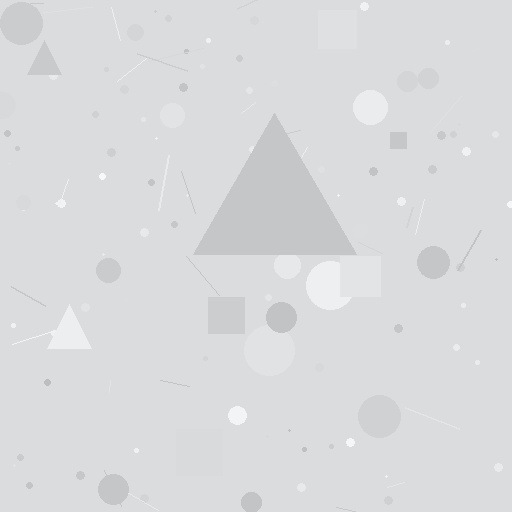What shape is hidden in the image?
A triangle is hidden in the image.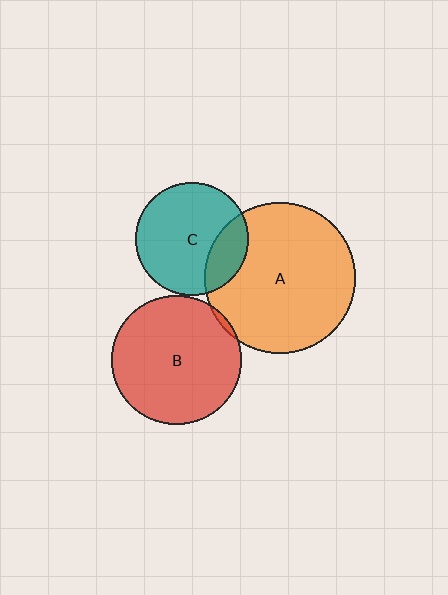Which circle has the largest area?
Circle A (orange).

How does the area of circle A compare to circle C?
Approximately 1.8 times.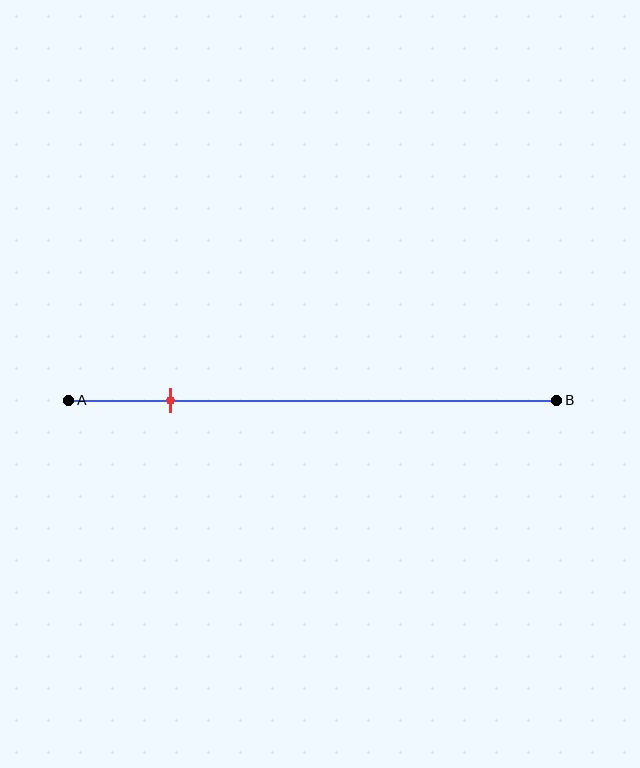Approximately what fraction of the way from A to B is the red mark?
The red mark is approximately 20% of the way from A to B.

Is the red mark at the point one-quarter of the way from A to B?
No, the mark is at about 20% from A, not at the 25% one-quarter point.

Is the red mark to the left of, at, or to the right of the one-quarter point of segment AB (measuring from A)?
The red mark is to the left of the one-quarter point of segment AB.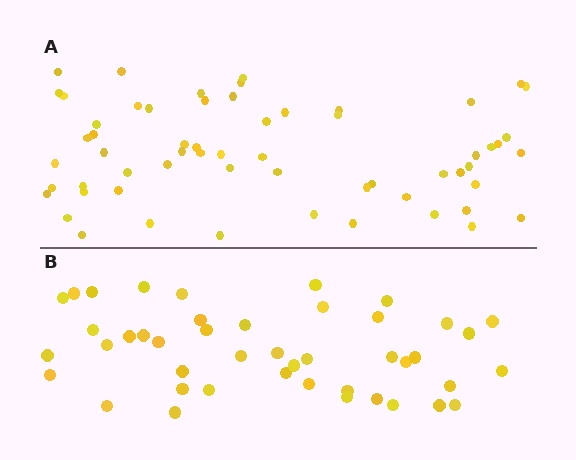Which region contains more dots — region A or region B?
Region A (the top region) has more dots.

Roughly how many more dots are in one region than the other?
Region A has approximately 15 more dots than region B.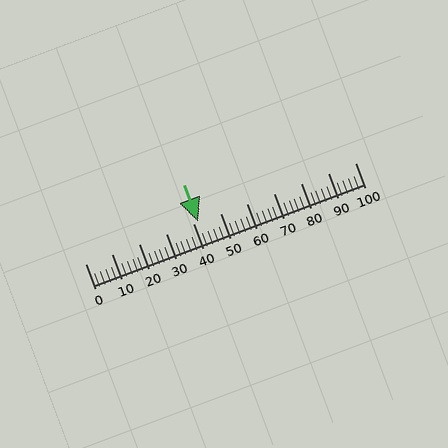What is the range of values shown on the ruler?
The ruler shows values from 0 to 100.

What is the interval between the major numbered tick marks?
The major tick marks are spaced 10 units apart.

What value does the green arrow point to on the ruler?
The green arrow points to approximately 42.